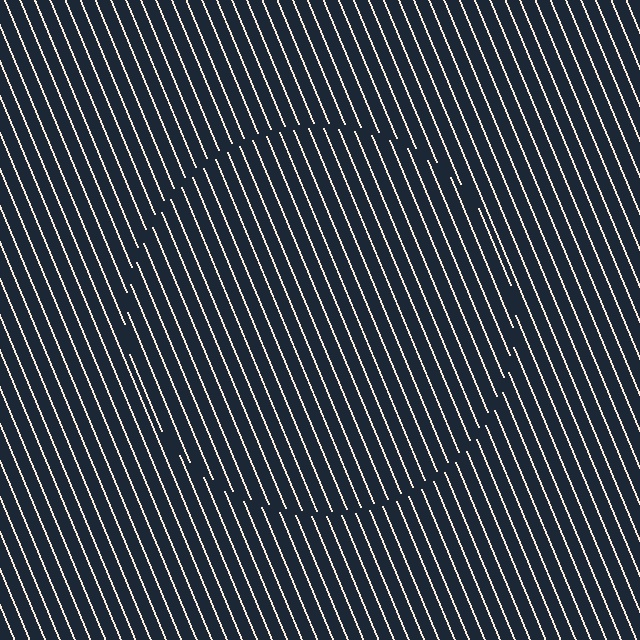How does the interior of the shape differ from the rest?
The interior of the shape contains the same grating, shifted by half a period — the contour is defined by the phase discontinuity where line-ends from the inner and outer gratings abut.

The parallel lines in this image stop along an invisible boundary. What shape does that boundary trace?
An illusory circle. The interior of the shape contains the same grating, shifted by half a period — the contour is defined by the phase discontinuity where line-ends from the inner and outer gratings abut.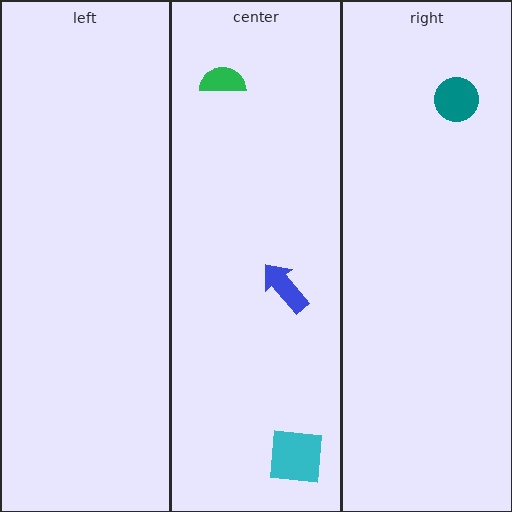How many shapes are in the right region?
1.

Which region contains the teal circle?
The right region.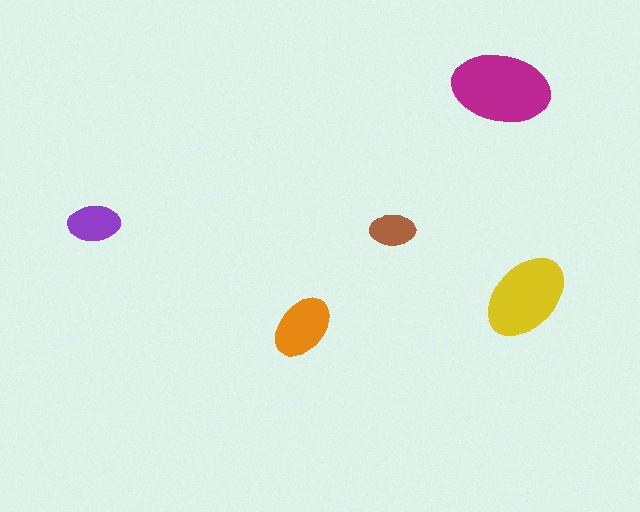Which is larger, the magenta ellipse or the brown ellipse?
The magenta one.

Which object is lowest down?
The orange ellipse is bottommost.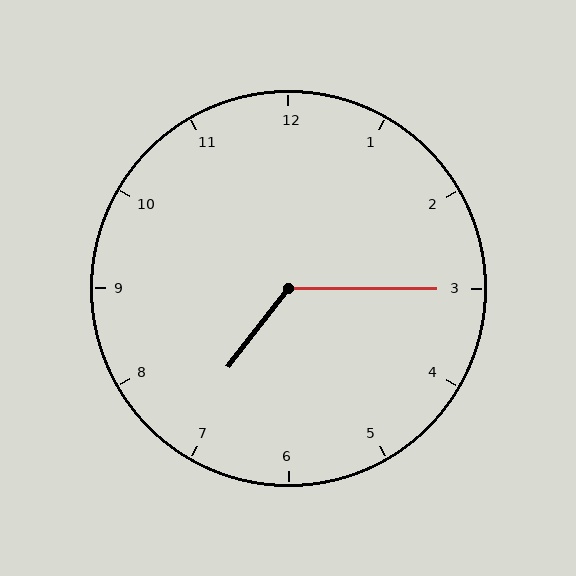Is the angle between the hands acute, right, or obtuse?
It is obtuse.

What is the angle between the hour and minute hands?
Approximately 128 degrees.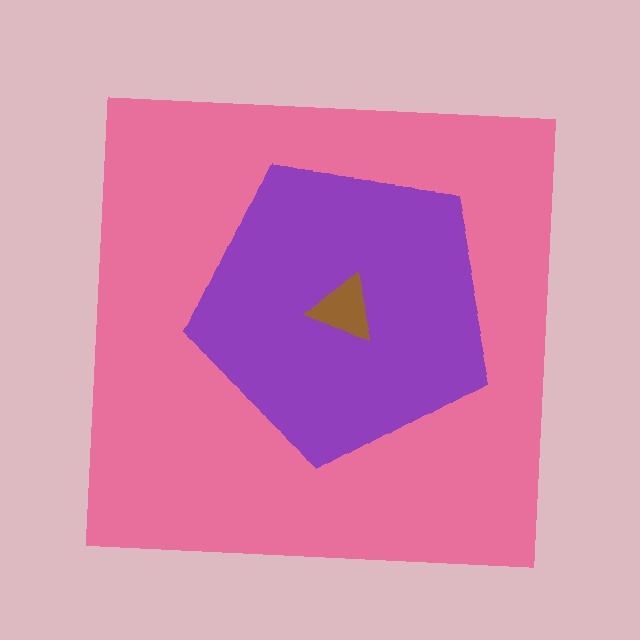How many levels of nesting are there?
3.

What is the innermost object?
The brown triangle.